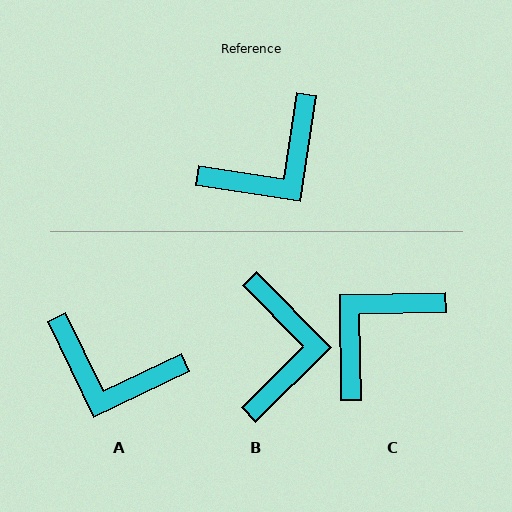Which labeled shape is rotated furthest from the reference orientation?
C, about 170 degrees away.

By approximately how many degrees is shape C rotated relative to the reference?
Approximately 170 degrees clockwise.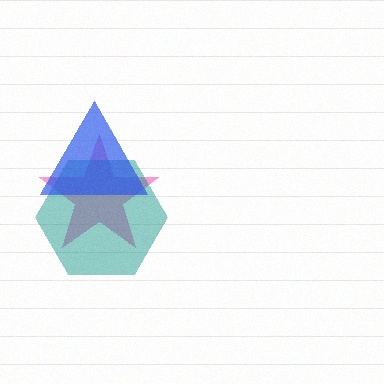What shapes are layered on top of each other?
The layered shapes are: a pink star, a teal hexagon, a blue triangle.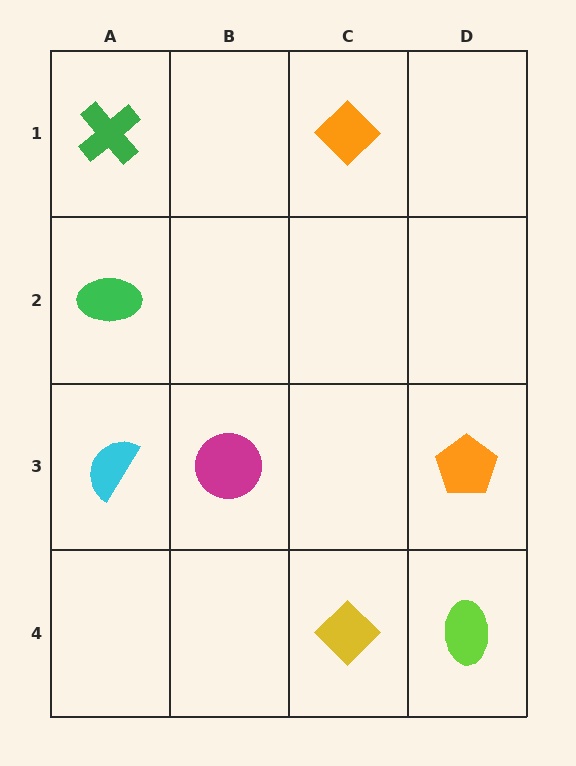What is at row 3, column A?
A cyan semicircle.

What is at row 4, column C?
A yellow diamond.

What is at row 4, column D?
A lime ellipse.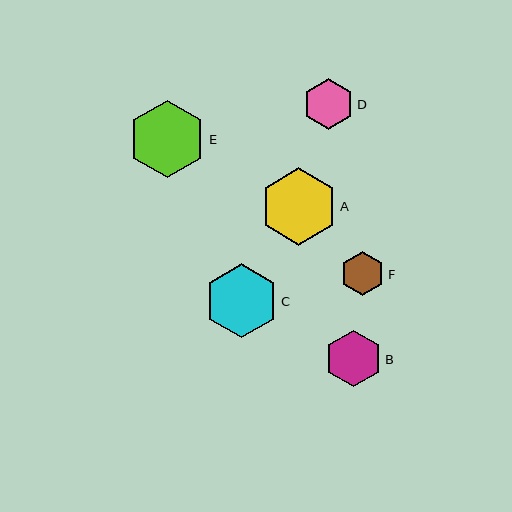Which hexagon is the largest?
Hexagon A is the largest with a size of approximately 77 pixels.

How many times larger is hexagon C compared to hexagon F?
Hexagon C is approximately 1.7 times the size of hexagon F.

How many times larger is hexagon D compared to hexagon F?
Hexagon D is approximately 1.2 times the size of hexagon F.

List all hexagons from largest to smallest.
From largest to smallest: A, E, C, B, D, F.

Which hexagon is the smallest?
Hexagon F is the smallest with a size of approximately 44 pixels.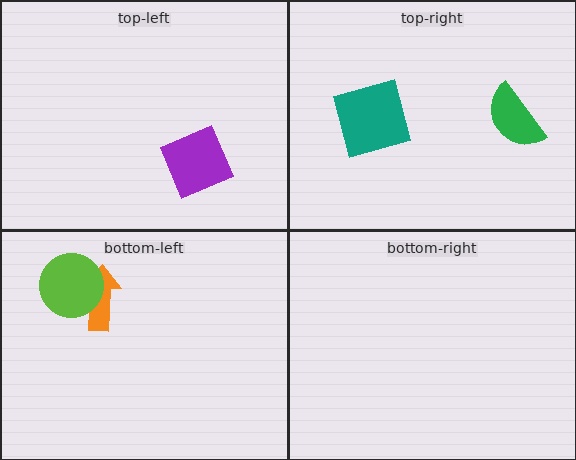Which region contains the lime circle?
The bottom-left region.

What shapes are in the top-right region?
The teal square, the green semicircle.